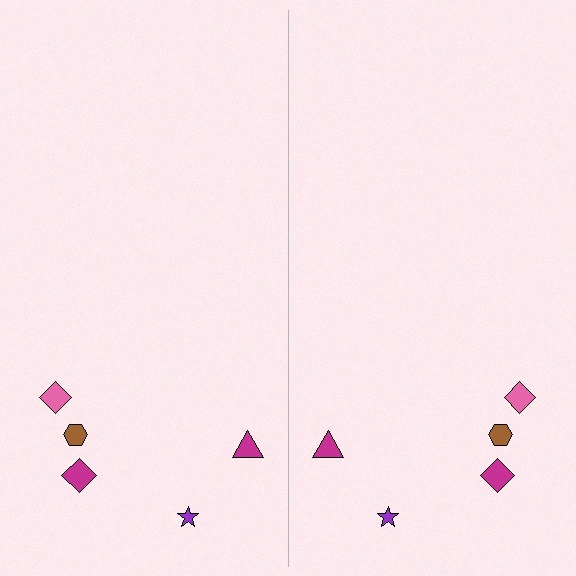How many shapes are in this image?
There are 10 shapes in this image.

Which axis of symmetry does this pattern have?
The pattern has a vertical axis of symmetry running through the center of the image.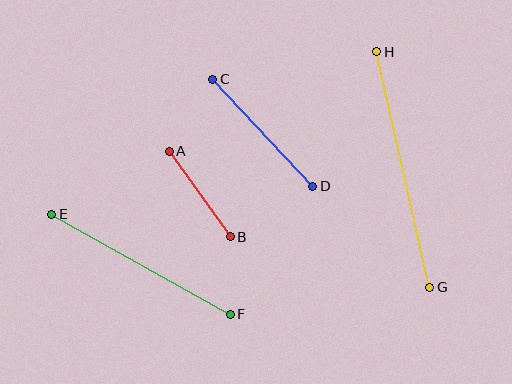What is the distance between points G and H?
The distance is approximately 242 pixels.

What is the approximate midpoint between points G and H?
The midpoint is at approximately (403, 169) pixels.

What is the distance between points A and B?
The distance is approximately 105 pixels.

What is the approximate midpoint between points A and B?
The midpoint is at approximately (200, 194) pixels.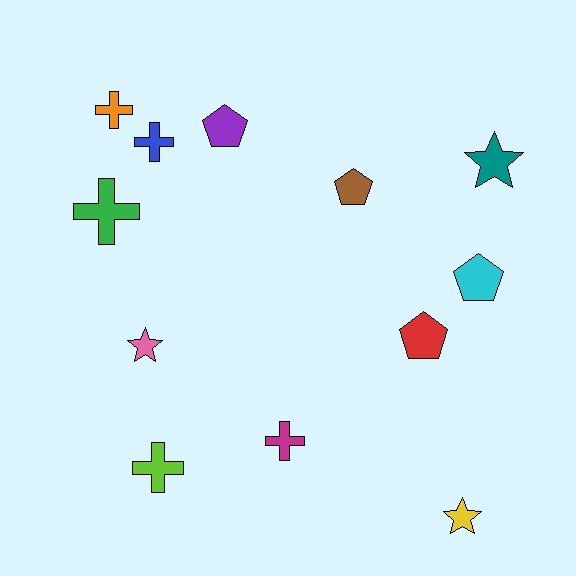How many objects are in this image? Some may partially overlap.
There are 12 objects.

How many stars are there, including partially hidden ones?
There are 3 stars.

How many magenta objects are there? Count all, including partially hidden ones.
There is 1 magenta object.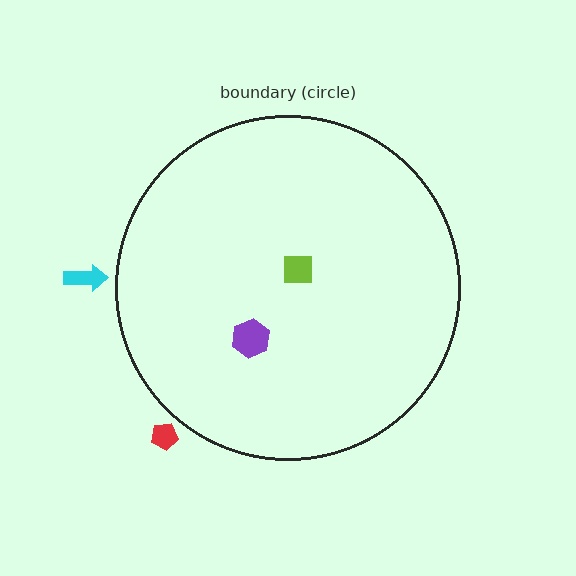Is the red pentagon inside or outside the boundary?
Outside.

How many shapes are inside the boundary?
2 inside, 2 outside.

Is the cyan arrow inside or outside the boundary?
Outside.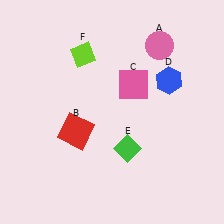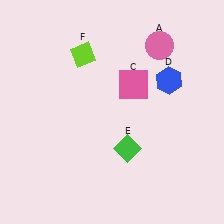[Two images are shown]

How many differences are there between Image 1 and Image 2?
There is 1 difference between the two images.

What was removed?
The red square (B) was removed in Image 2.